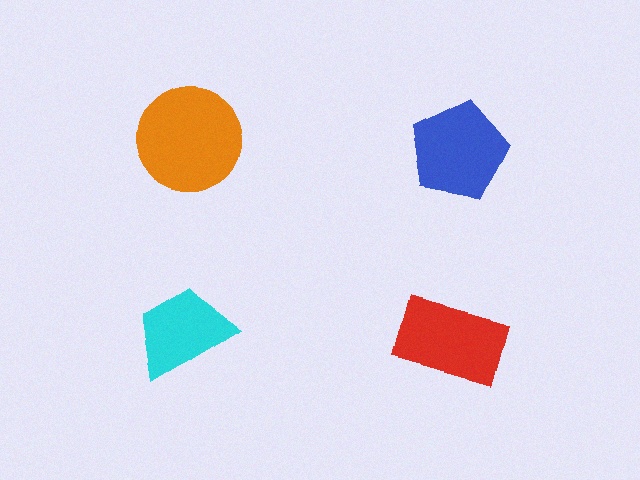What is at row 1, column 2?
A blue pentagon.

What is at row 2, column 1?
A cyan trapezoid.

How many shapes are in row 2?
2 shapes.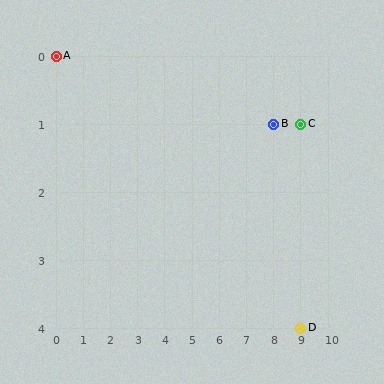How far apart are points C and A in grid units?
Points C and A are 9 columns and 1 row apart (about 9.1 grid units diagonally).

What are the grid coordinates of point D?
Point D is at grid coordinates (9, 4).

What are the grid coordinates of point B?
Point B is at grid coordinates (8, 1).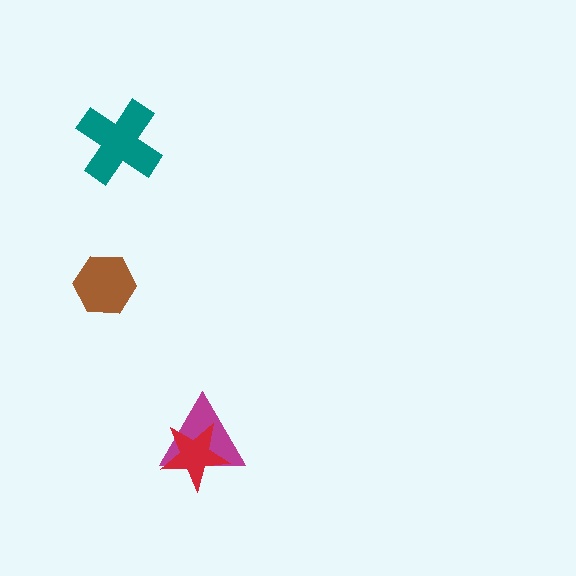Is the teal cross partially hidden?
No, no other shape covers it.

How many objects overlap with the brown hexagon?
0 objects overlap with the brown hexagon.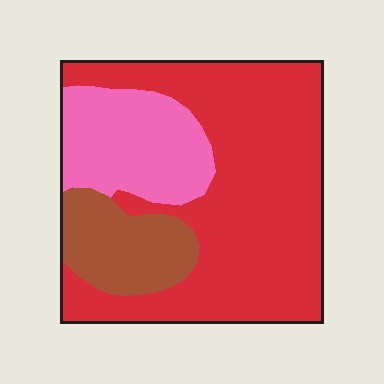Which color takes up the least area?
Brown, at roughly 15%.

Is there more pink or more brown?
Pink.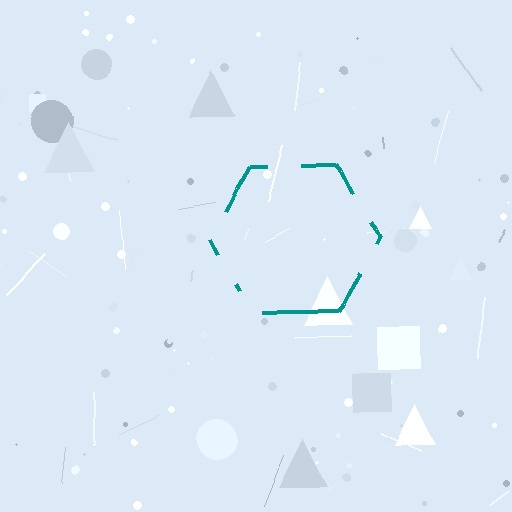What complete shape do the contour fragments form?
The contour fragments form a hexagon.